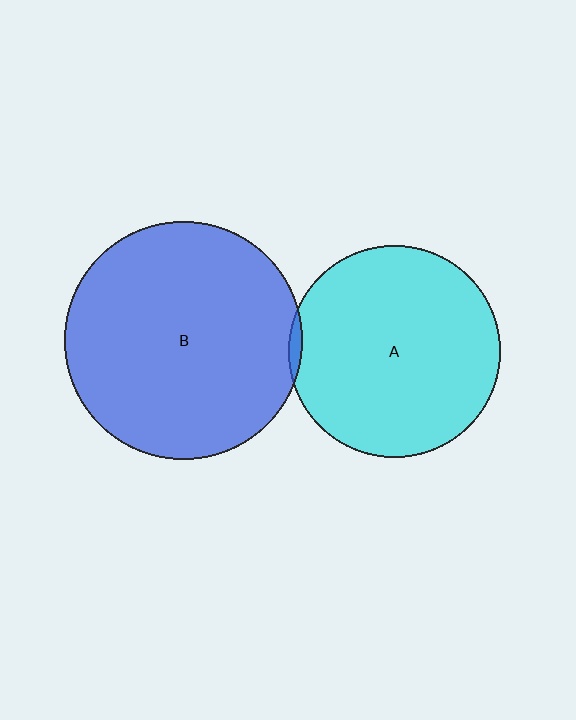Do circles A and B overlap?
Yes.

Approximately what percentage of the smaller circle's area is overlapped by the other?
Approximately 5%.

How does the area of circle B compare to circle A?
Approximately 1.3 times.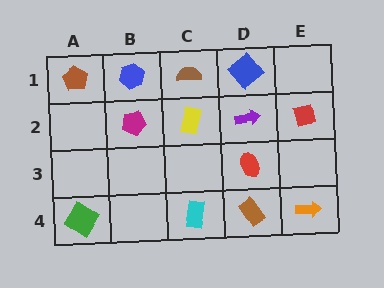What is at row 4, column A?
A green diamond.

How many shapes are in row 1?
4 shapes.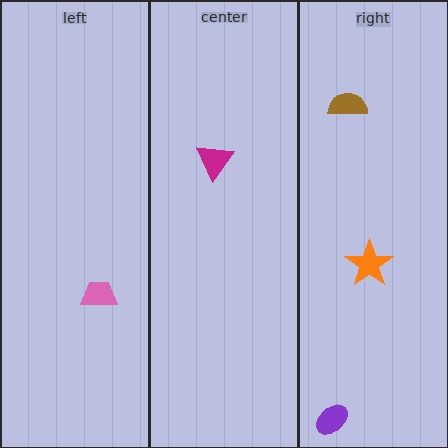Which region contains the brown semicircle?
The right region.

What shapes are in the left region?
The pink trapezoid.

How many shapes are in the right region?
3.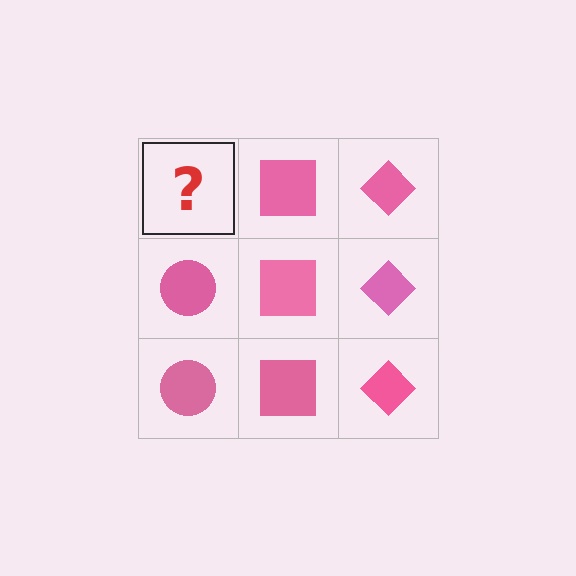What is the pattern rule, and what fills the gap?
The rule is that each column has a consistent shape. The gap should be filled with a pink circle.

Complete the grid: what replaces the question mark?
The question mark should be replaced with a pink circle.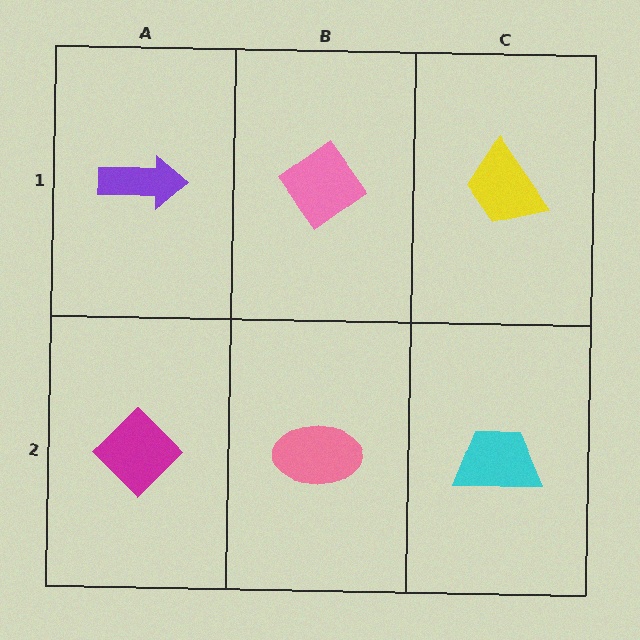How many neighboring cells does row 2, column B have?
3.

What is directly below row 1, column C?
A cyan trapezoid.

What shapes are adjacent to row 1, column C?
A cyan trapezoid (row 2, column C), a pink diamond (row 1, column B).